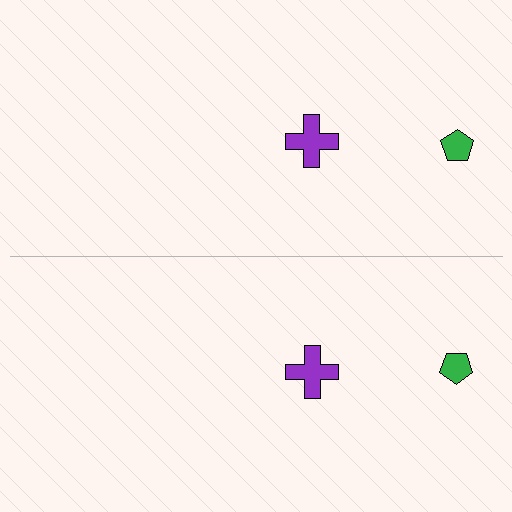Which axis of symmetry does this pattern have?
The pattern has a horizontal axis of symmetry running through the center of the image.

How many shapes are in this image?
There are 4 shapes in this image.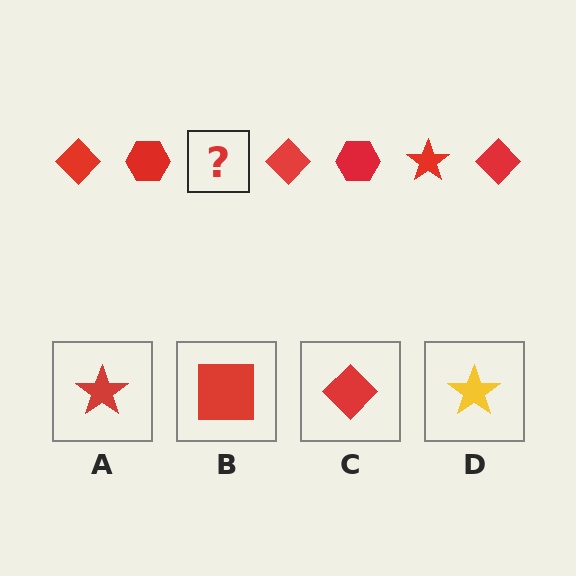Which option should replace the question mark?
Option A.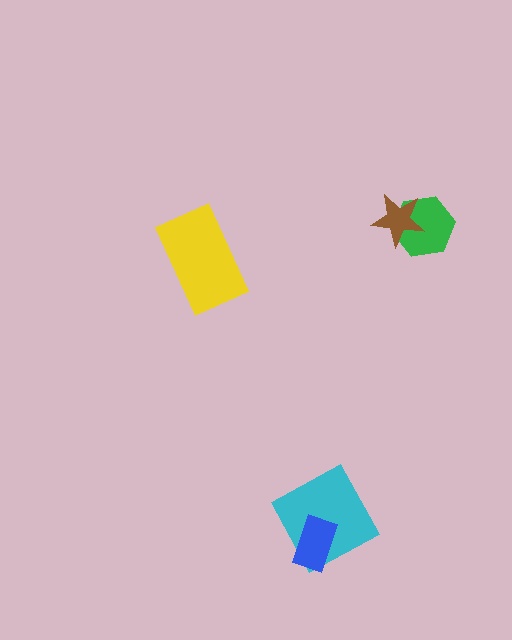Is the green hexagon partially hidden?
Yes, it is partially covered by another shape.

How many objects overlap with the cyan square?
1 object overlaps with the cyan square.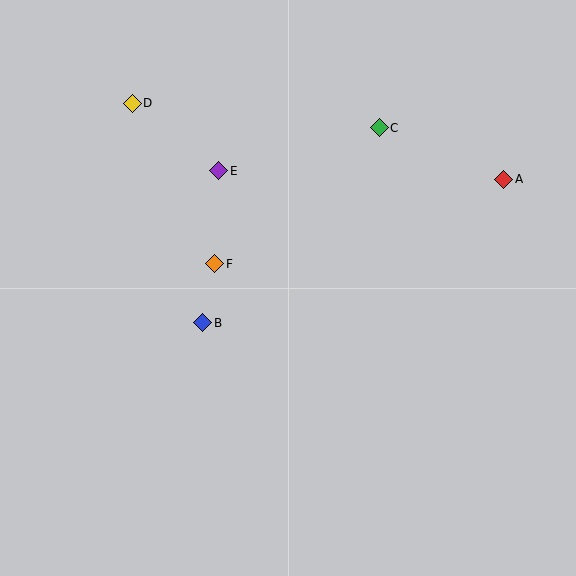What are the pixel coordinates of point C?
Point C is at (379, 128).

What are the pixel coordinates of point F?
Point F is at (215, 264).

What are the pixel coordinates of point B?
Point B is at (203, 323).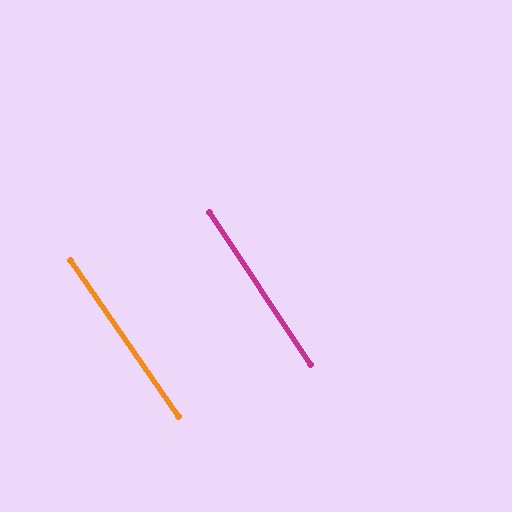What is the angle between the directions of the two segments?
Approximately 1 degree.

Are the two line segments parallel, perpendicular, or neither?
Parallel — their directions differ by only 1.2°.